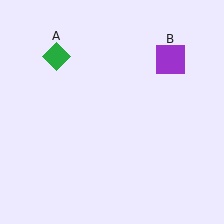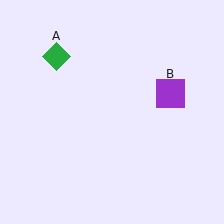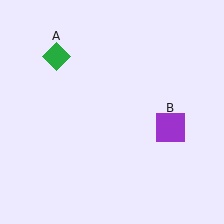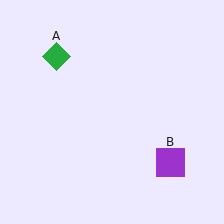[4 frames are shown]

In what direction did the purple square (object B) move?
The purple square (object B) moved down.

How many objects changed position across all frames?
1 object changed position: purple square (object B).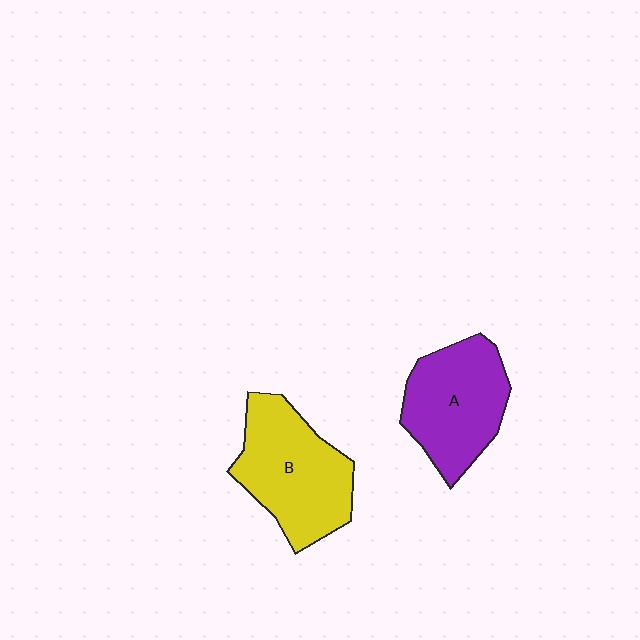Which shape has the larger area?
Shape B (yellow).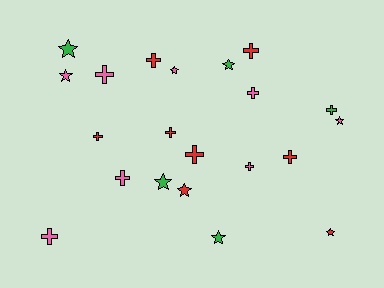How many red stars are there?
There are 2 red stars.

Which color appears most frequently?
Pink, with 8 objects.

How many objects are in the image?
There are 21 objects.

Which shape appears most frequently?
Cross, with 12 objects.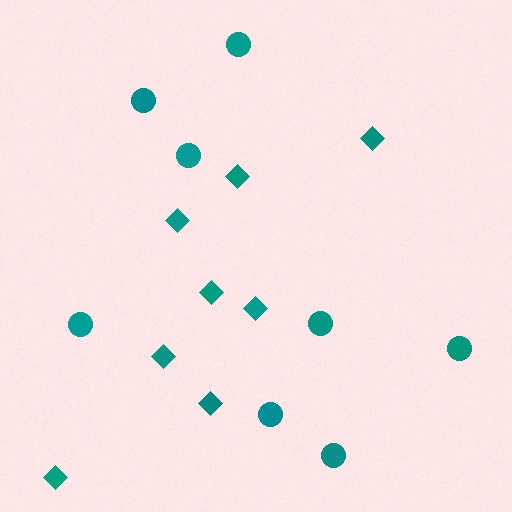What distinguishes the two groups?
There are 2 groups: one group of circles (8) and one group of diamonds (8).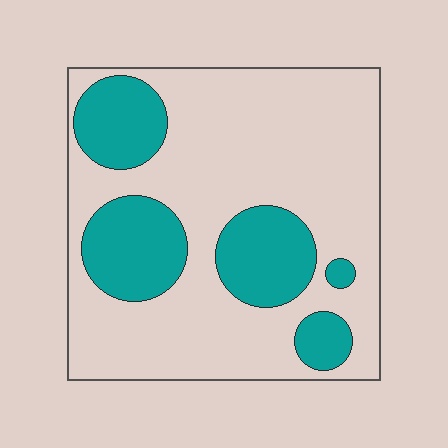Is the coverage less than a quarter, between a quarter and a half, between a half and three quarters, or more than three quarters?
Between a quarter and a half.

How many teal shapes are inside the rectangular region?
5.